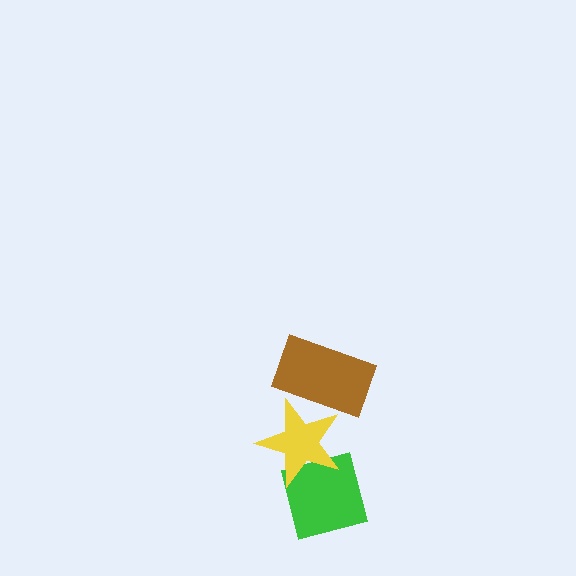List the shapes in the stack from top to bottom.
From top to bottom: the brown rectangle, the yellow star, the green square.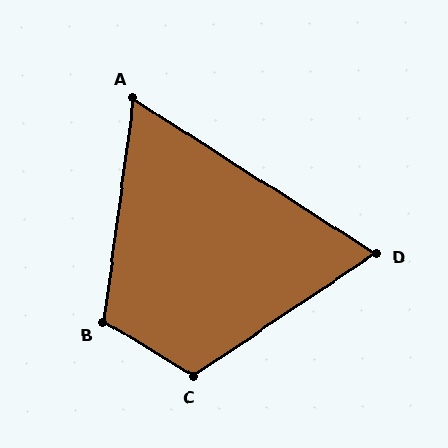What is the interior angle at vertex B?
Approximately 114 degrees (obtuse).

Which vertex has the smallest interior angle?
A, at approximately 65 degrees.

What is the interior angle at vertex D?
Approximately 66 degrees (acute).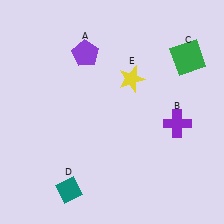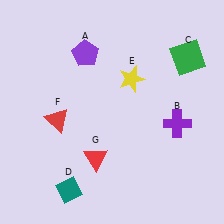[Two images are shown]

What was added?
A red triangle (F), a red triangle (G) were added in Image 2.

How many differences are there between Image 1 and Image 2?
There are 2 differences between the two images.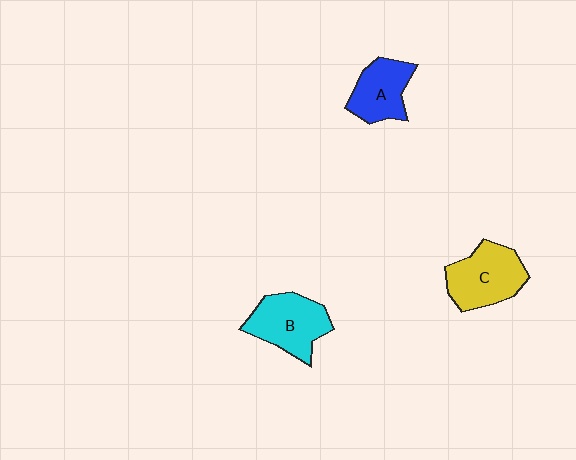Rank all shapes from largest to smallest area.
From largest to smallest: C (yellow), B (cyan), A (blue).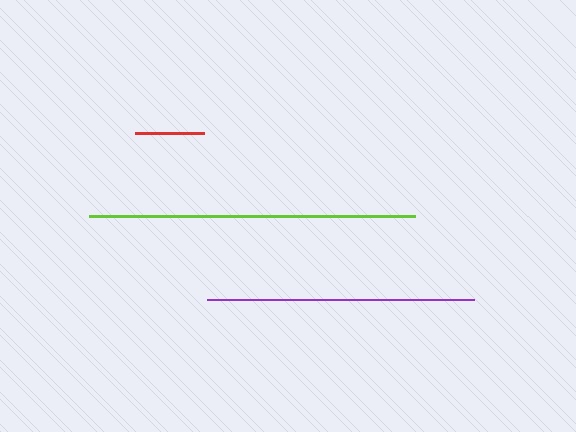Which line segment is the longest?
The lime line is the longest at approximately 325 pixels.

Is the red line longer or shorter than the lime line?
The lime line is longer than the red line.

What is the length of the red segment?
The red segment is approximately 69 pixels long.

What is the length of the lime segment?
The lime segment is approximately 325 pixels long.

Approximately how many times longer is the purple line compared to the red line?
The purple line is approximately 3.8 times the length of the red line.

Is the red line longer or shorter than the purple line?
The purple line is longer than the red line.